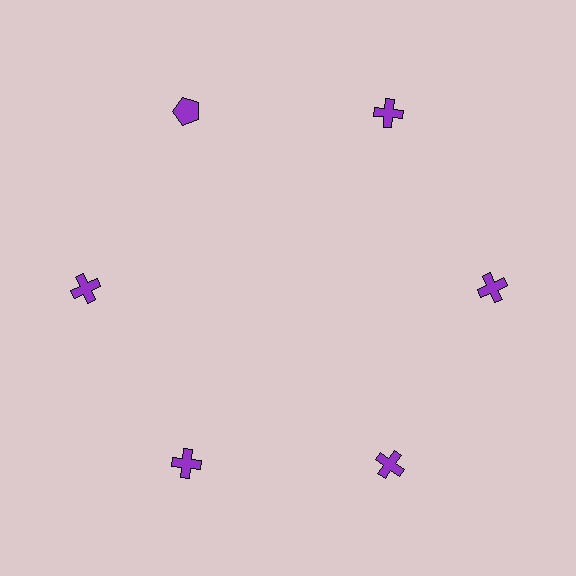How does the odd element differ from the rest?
It has a different shape: pentagon instead of cross.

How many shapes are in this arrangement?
There are 6 shapes arranged in a ring pattern.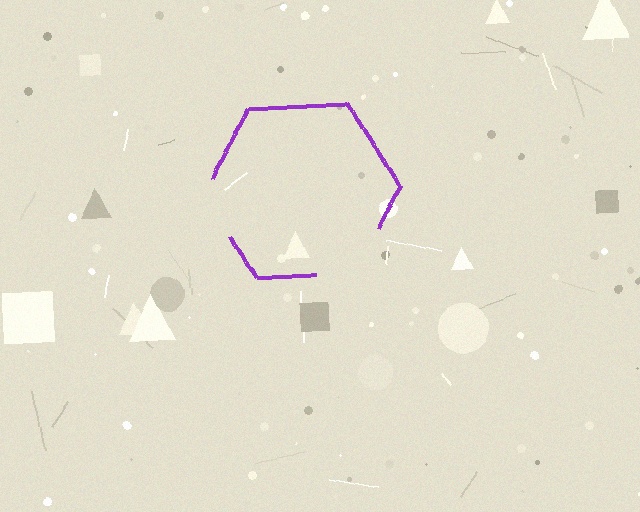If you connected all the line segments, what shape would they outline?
They would outline a hexagon.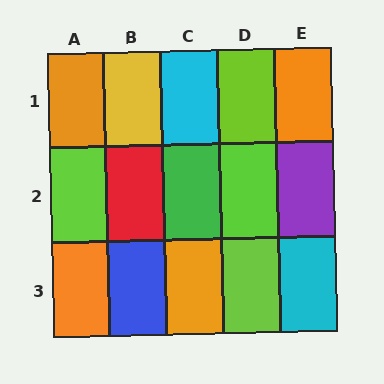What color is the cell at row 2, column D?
Lime.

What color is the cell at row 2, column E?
Purple.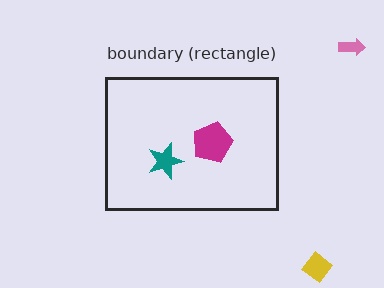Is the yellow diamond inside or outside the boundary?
Outside.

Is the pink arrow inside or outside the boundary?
Outside.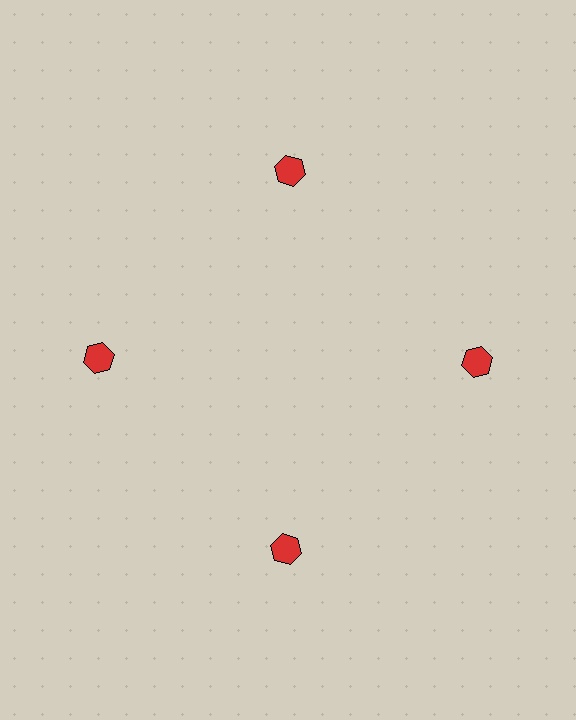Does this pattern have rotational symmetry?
Yes, this pattern has 4-fold rotational symmetry. It looks the same after rotating 90 degrees around the center.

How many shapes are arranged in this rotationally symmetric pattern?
There are 4 shapes, arranged in 4 groups of 1.